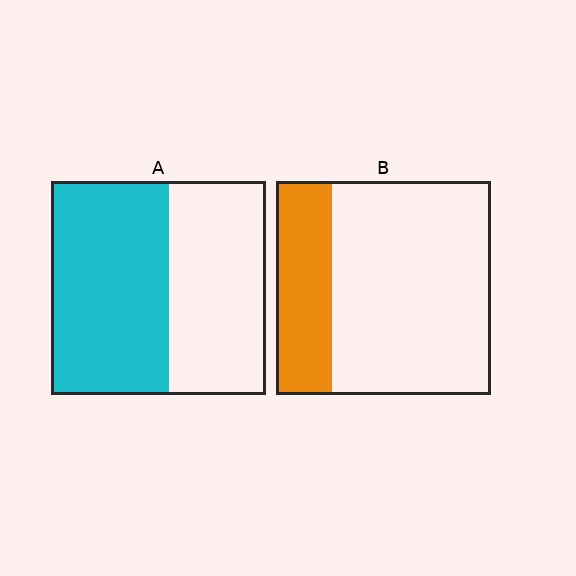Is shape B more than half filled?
No.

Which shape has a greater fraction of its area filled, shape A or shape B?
Shape A.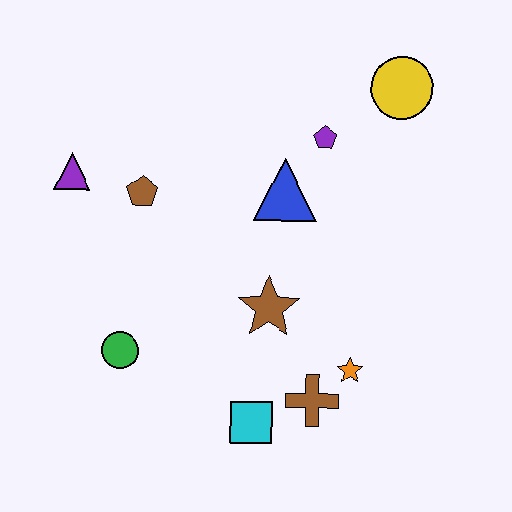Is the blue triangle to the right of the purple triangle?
Yes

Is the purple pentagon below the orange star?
No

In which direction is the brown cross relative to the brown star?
The brown cross is below the brown star.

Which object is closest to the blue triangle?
The purple pentagon is closest to the blue triangle.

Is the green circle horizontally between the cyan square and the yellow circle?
No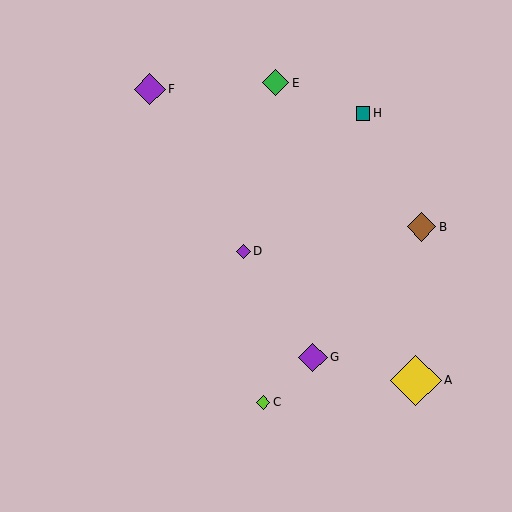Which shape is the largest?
The yellow diamond (labeled A) is the largest.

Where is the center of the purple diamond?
The center of the purple diamond is at (243, 251).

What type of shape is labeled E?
Shape E is a green diamond.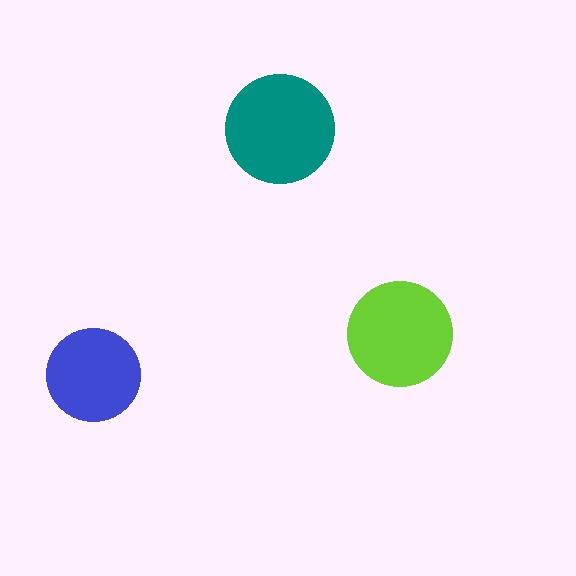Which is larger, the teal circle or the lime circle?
The teal one.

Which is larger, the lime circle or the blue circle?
The lime one.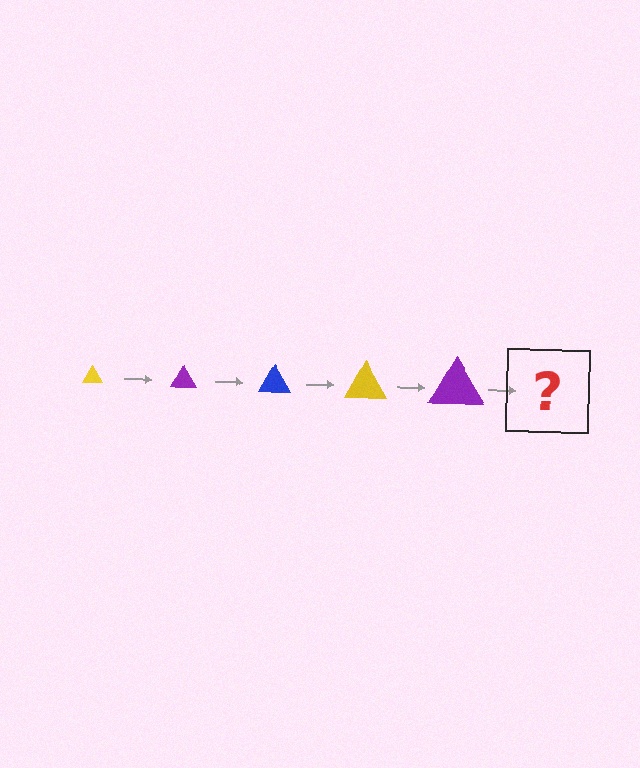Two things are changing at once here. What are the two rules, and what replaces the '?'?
The two rules are that the triangle grows larger each step and the color cycles through yellow, purple, and blue. The '?' should be a blue triangle, larger than the previous one.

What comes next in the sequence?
The next element should be a blue triangle, larger than the previous one.